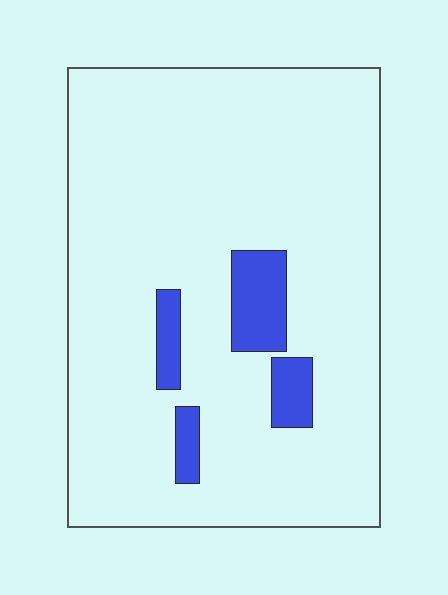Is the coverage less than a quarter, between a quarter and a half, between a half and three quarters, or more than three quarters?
Less than a quarter.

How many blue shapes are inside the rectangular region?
4.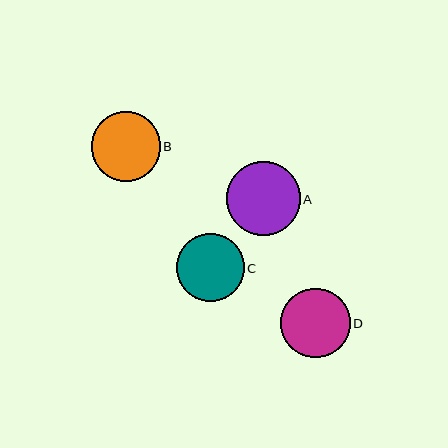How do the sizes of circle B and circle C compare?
Circle B and circle C are approximately the same size.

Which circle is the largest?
Circle A is the largest with a size of approximately 73 pixels.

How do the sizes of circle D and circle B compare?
Circle D and circle B are approximately the same size.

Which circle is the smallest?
Circle C is the smallest with a size of approximately 68 pixels.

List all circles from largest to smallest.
From largest to smallest: A, D, B, C.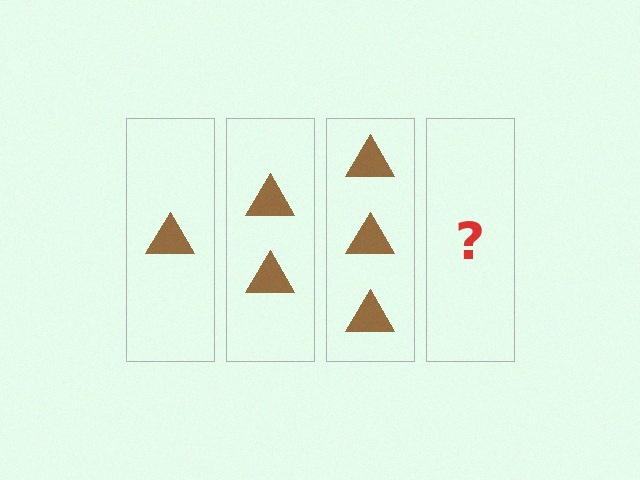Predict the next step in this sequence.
The next step is 4 triangles.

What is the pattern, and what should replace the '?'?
The pattern is that each step adds one more triangle. The '?' should be 4 triangles.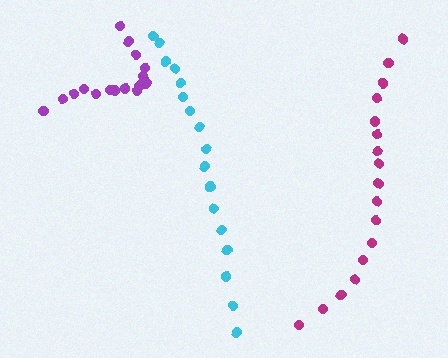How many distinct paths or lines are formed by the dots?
There are 3 distinct paths.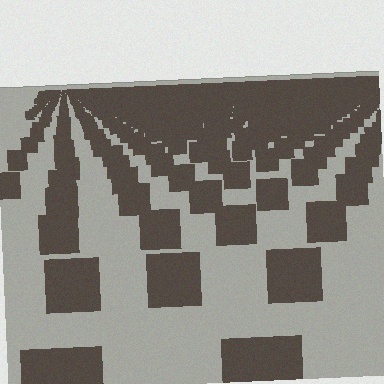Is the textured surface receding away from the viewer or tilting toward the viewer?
The surface is receding away from the viewer. Texture elements get smaller and denser toward the top.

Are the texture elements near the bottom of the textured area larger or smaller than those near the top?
Larger. Near the bottom, elements are closer to the viewer and appear at a bigger on-screen size.